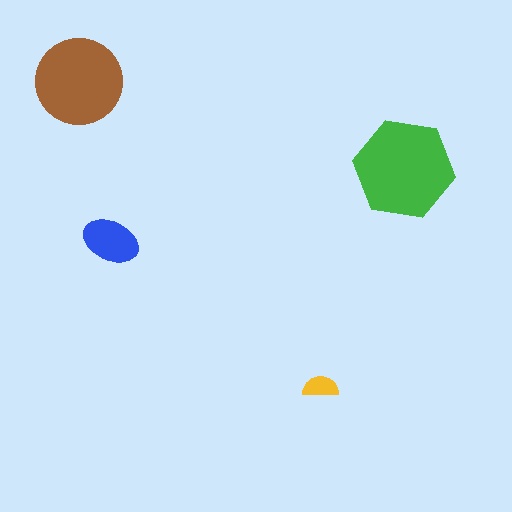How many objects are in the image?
There are 4 objects in the image.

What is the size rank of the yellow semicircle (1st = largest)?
4th.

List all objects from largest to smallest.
The green hexagon, the brown circle, the blue ellipse, the yellow semicircle.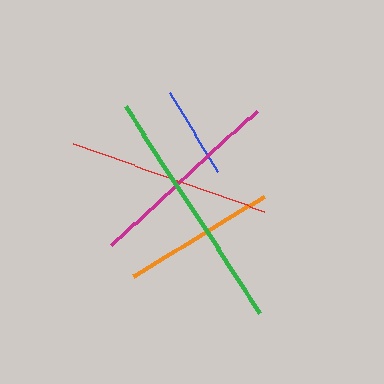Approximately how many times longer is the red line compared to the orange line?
The red line is approximately 1.3 times the length of the orange line.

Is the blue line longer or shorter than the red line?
The red line is longer than the blue line.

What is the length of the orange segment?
The orange segment is approximately 152 pixels long.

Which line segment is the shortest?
The blue line is the shortest at approximately 93 pixels.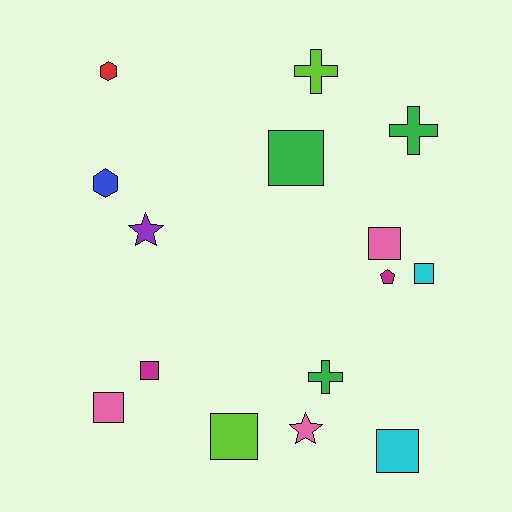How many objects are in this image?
There are 15 objects.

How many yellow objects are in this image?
There are no yellow objects.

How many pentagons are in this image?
There is 1 pentagon.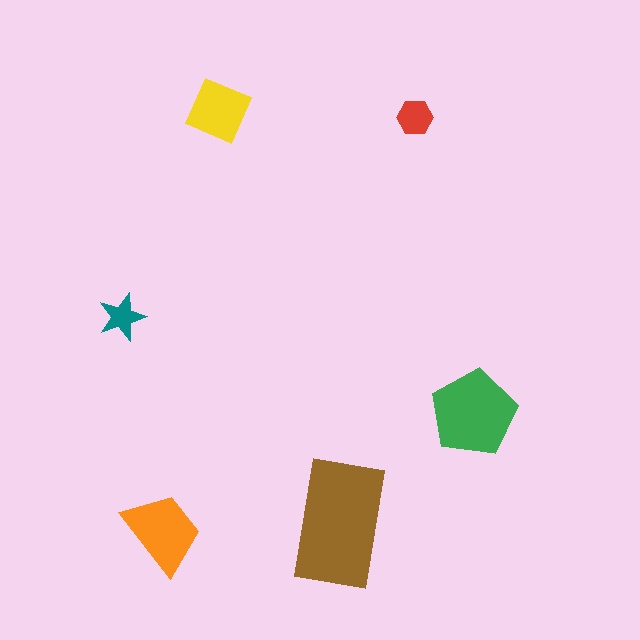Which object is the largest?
The brown rectangle.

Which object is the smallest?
The teal star.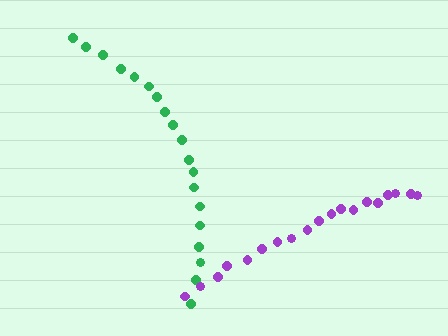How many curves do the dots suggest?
There are 2 distinct paths.